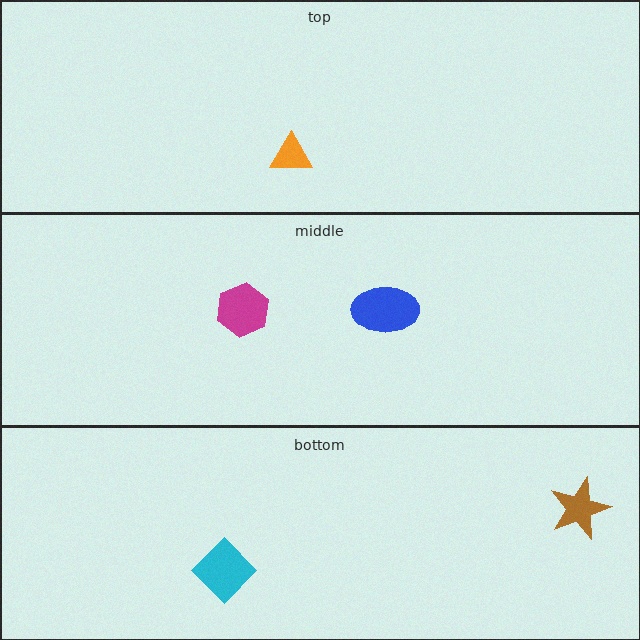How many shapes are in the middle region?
2.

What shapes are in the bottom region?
The cyan diamond, the brown star.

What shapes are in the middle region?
The magenta hexagon, the blue ellipse.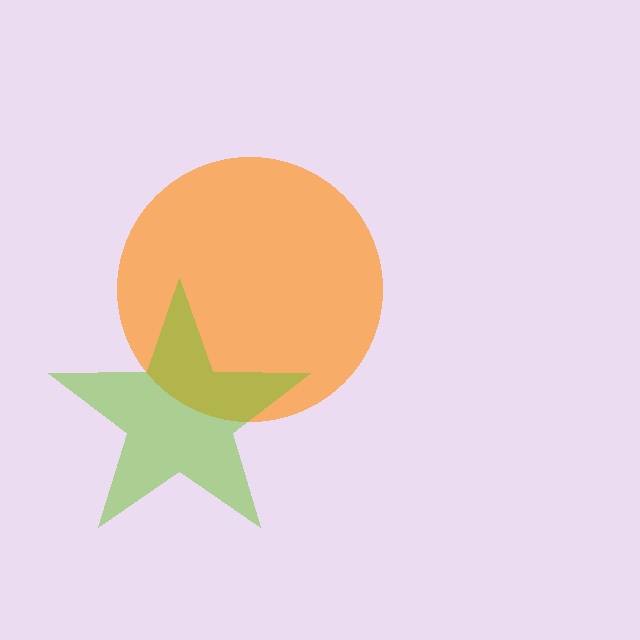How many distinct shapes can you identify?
There are 2 distinct shapes: an orange circle, a lime star.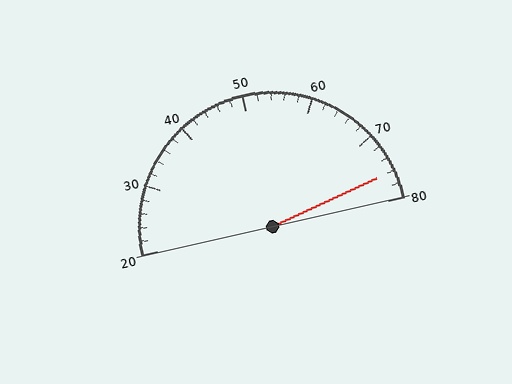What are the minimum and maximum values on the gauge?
The gauge ranges from 20 to 80.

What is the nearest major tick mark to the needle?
The nearest major tick mark is 80.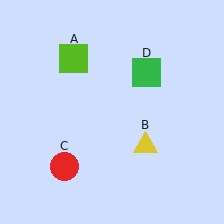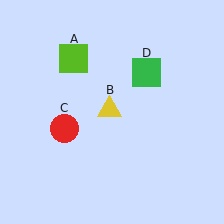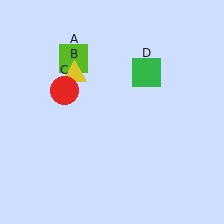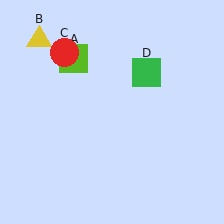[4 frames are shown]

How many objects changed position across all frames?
2 objects changed position: yellow triangle (object B), red circle (object C).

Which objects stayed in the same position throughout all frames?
Lime square (object A) and green square (object D) remained stationary.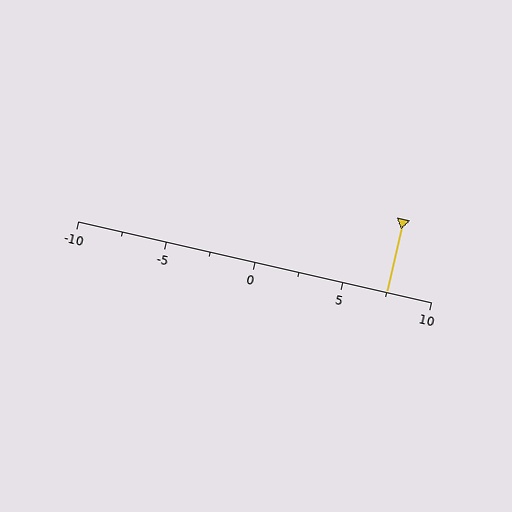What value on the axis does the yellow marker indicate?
The marker indicates approximately 7.5.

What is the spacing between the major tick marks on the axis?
The major ticks are spaced 5 apart.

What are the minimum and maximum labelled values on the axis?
The axis runs from -10 to 10.